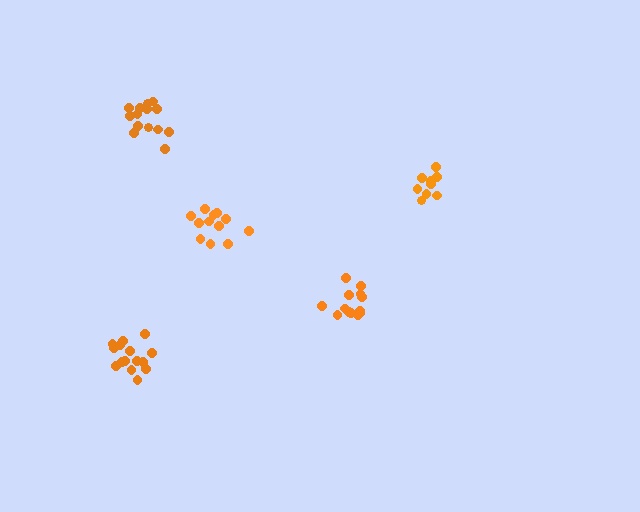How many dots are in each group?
Group 1: 13 dots, Group 2: 12 dots, Group 3: 9 dots, Group 4: 15 dots, Group 5: 15 dots (64 total).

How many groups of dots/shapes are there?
There are 5 groups.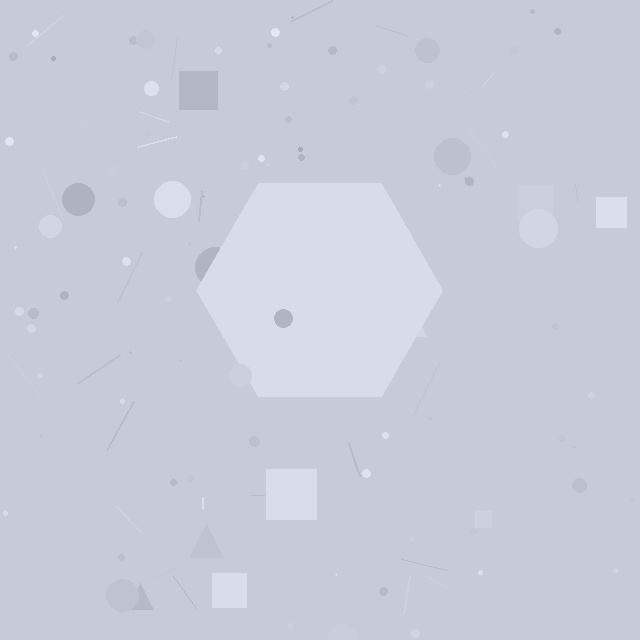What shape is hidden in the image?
A hexagon is hidden in the image.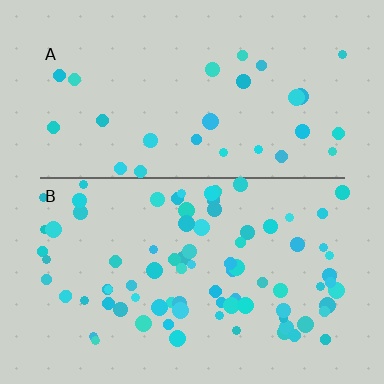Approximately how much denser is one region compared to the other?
Approximately 3.1× — region B over region A.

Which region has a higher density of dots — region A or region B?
B (the bottom).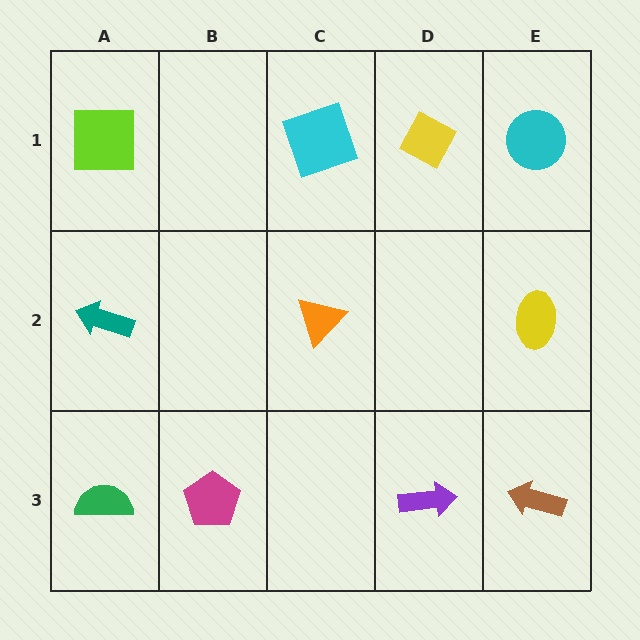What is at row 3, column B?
A magenta pentagon.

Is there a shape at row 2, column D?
No, that cell is empty.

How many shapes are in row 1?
4 shapes.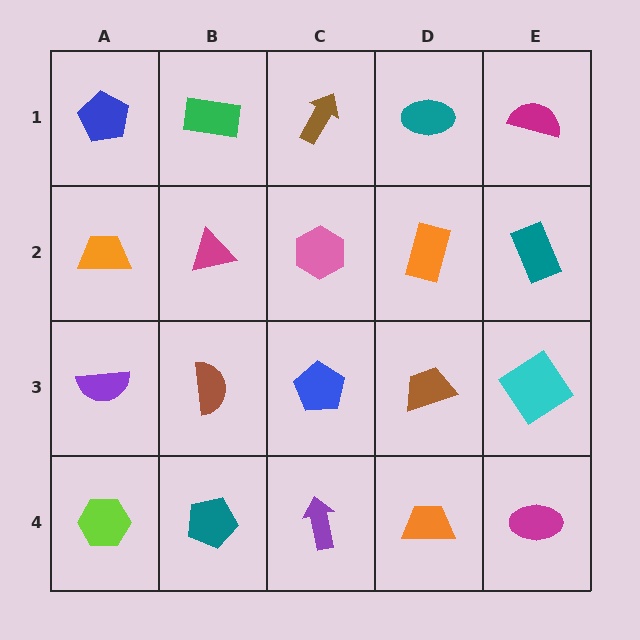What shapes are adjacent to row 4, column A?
A purple semicircle (row 3, column A), a teal pentagon (row 4, column B).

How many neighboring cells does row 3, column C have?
4.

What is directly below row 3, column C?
A purple arrow.